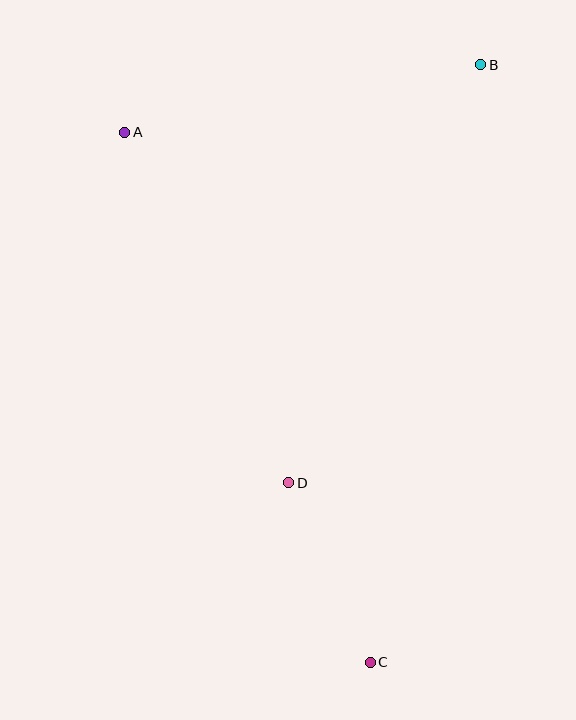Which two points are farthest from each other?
Points B and C are farthest from each other.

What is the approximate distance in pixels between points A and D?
The distance between A and D is approximately 387 pixels.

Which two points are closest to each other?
Points C and D are closest to each other.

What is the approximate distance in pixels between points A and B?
The distance between A and B is approximately 362 pixels.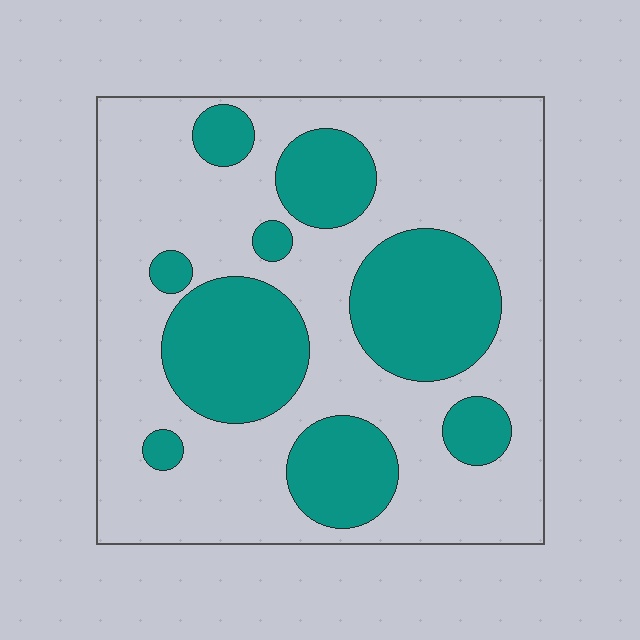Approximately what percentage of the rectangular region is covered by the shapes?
Approximately 30%.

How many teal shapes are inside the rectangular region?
9.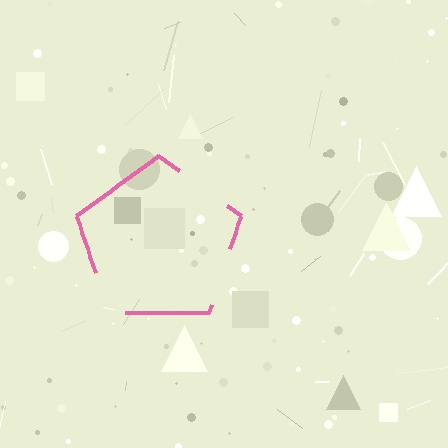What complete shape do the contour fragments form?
The contour fragments form a pentagon.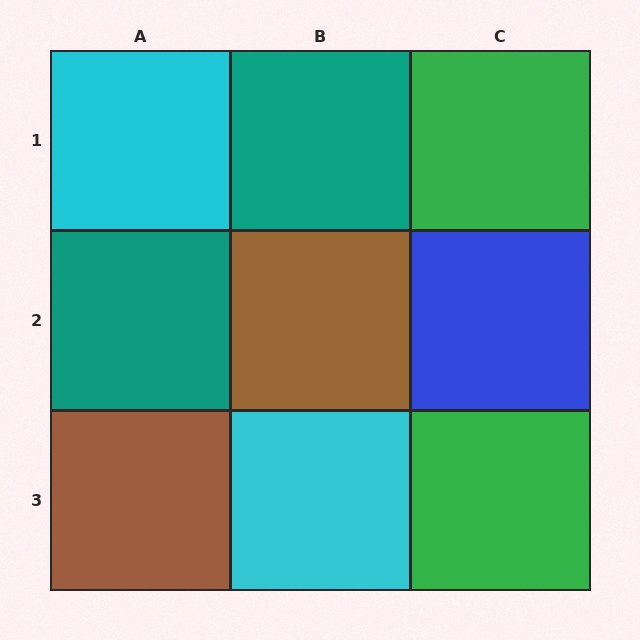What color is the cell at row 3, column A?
Brown.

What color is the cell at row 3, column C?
Green.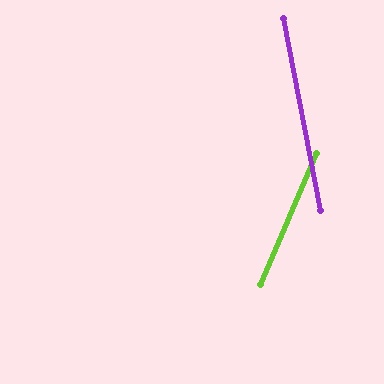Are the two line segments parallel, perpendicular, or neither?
Neither parallel nor perpendicular — they differ by about 34°.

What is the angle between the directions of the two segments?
Approximately 34 degrees.